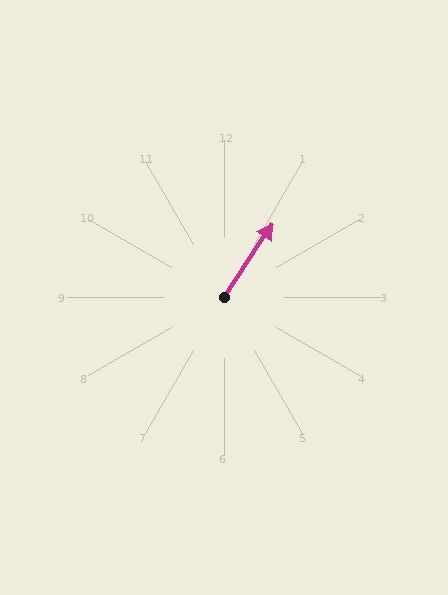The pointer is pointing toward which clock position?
Roughly 1 o'clock.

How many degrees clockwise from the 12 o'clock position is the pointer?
Approximately 33 degrees.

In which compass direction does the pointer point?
Northeast.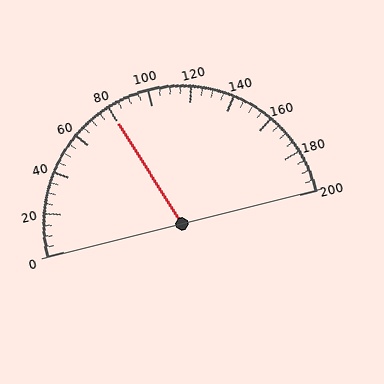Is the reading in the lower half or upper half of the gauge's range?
The reading is in the lower half of the range (0 to 200).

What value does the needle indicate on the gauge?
The needle indicates approximately 80.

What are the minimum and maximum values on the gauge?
The gauge ranges from 0 to 200.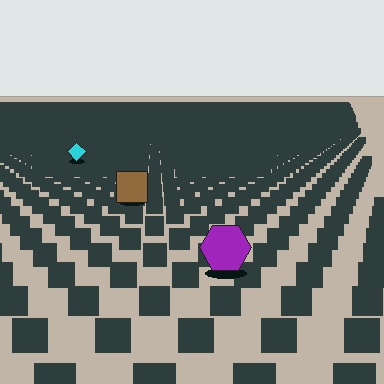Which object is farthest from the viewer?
The cyan diamond is farthest from the viewer. It appears smaller and the ground texture around it is denser.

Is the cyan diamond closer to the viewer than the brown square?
No. The brown square is closer — you can tell from the texture gradient: the ground texture is coarser near it.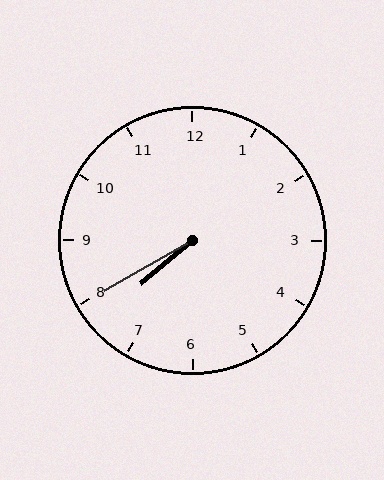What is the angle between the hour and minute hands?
Approximately 10 degrees.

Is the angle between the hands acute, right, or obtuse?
It is acute.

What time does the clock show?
7:40.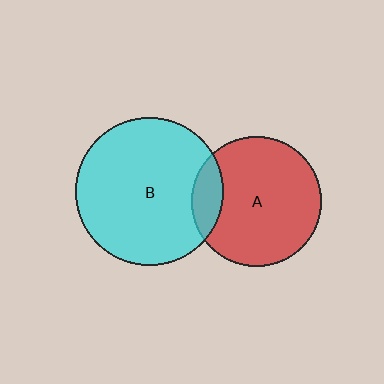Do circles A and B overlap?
Yes.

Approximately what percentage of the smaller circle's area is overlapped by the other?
Approximately 15%.